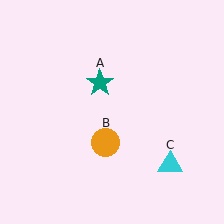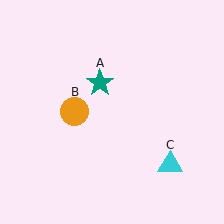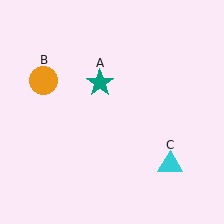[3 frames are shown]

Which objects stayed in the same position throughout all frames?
Teal star (object A) and cyan triangle (object C) remained stationary.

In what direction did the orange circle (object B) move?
The orange circle (object B) moved up and to the left.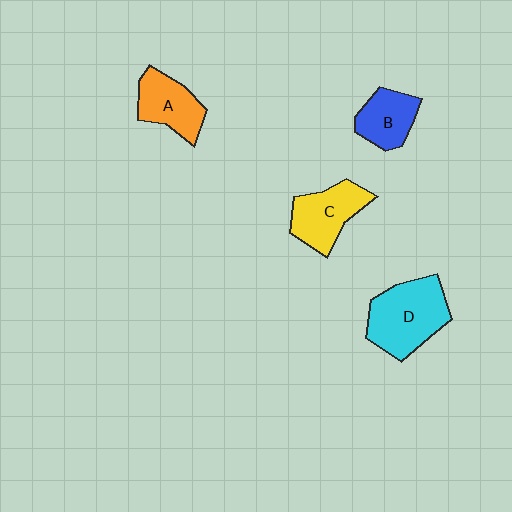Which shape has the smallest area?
Shape B (blue).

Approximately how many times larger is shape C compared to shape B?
Approximately 1.3 times.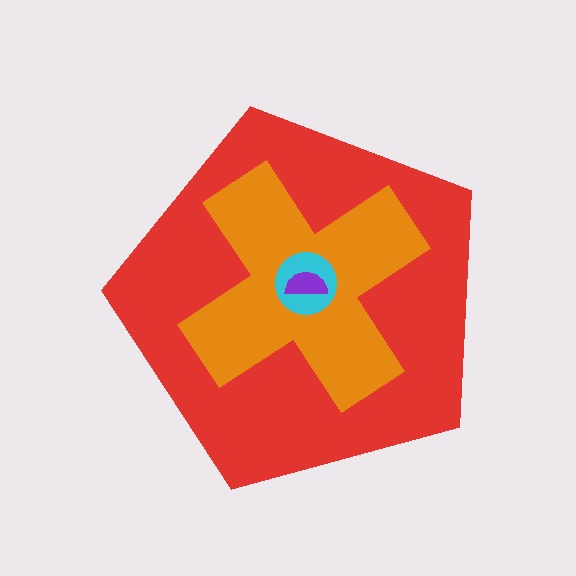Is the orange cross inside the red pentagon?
Yes.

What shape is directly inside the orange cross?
The cyan circle.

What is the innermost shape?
The purple semicircle.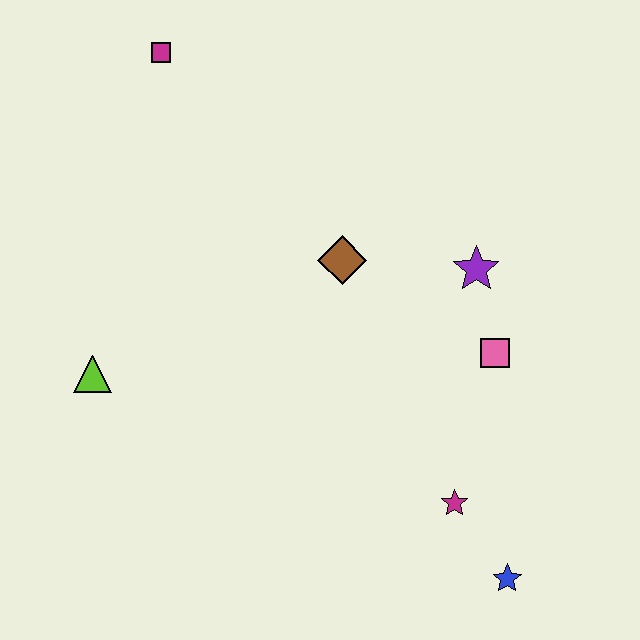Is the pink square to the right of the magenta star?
Yes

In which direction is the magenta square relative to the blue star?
The magenta square is above the blue star.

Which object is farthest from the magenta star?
The magenta square is farthest from the magenta star.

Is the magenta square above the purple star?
Yes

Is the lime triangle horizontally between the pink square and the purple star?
No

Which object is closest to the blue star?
The magenta star is closest to the blue star.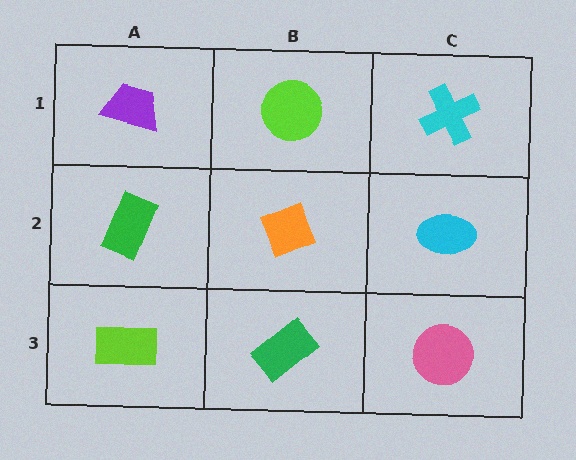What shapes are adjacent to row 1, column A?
A green rectangle (row 2, column A), a lime circle (row 1, column B).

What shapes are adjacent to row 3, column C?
A cyan ellipse (row 2, column C), a green rectangle (row 3, column B).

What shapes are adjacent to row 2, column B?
A lime circle (row 1, column B), a green rectangle (row 3, column B), a green rectangle (row 2, column A), a cyan ellipse (row 2, column C).